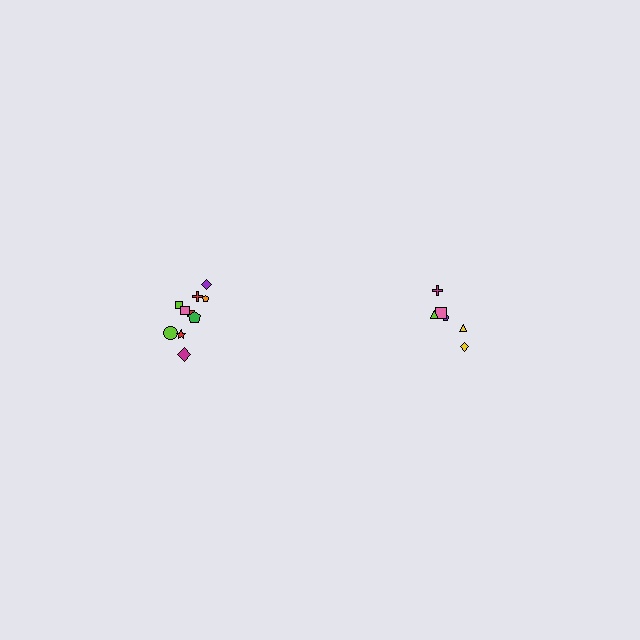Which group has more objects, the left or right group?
The left group.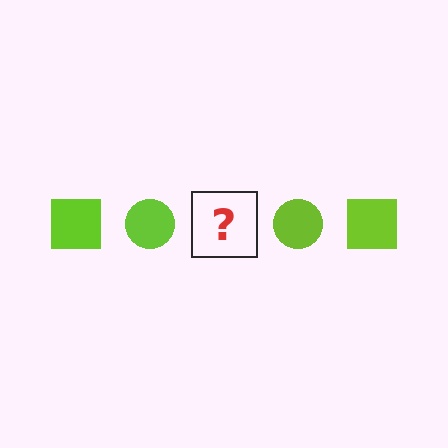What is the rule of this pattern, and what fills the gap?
The rule is that the pattern cycles through square, circle shapes in lime. The gap should be filled with a lime square.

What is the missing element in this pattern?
The missing element is a lime square.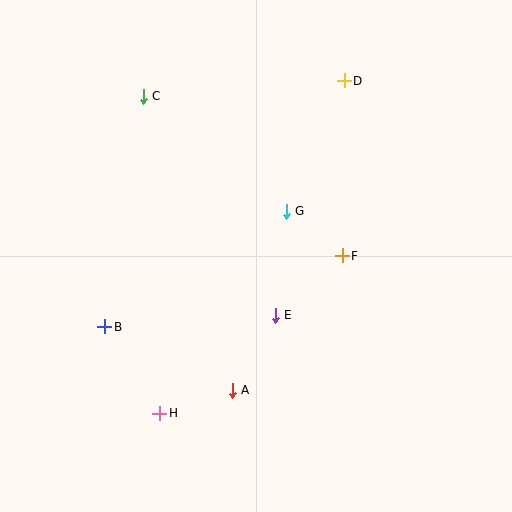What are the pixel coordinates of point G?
Point G is at (286, 211).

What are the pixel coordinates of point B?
Point B is at (105, 327).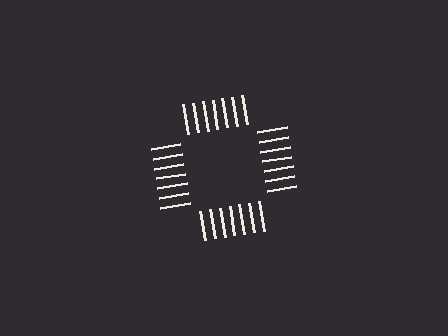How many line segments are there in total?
28 — 7 along each of the 4 edges.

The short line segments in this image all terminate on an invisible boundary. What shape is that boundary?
An illusory square — the line segments terminate on its edges but no continuous stroke is drawn.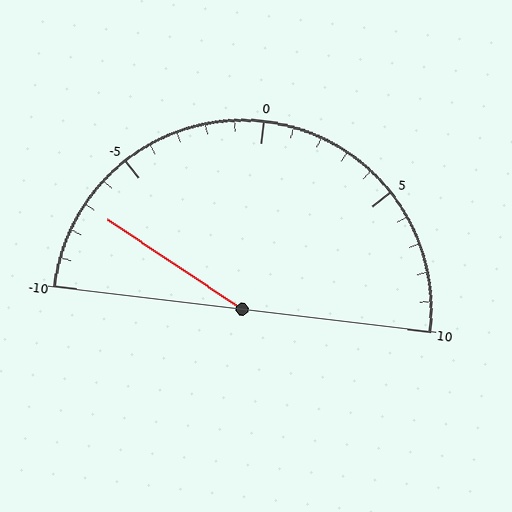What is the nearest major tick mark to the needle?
The nearest major tick mark is -5.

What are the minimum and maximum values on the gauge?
The gauge ranges from -10 to 10.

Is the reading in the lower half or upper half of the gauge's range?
The reading is in the lower half of the range (-10 to 10).